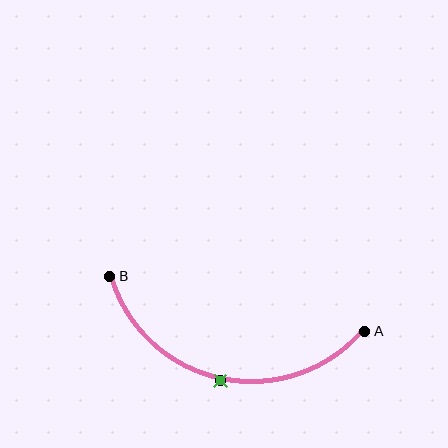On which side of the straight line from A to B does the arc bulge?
The arc bulges below the straight line connecting A and B.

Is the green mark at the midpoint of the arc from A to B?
Yes. The green mark lies on the arc at equal arc-length from both A and B — it is the arc midpoint.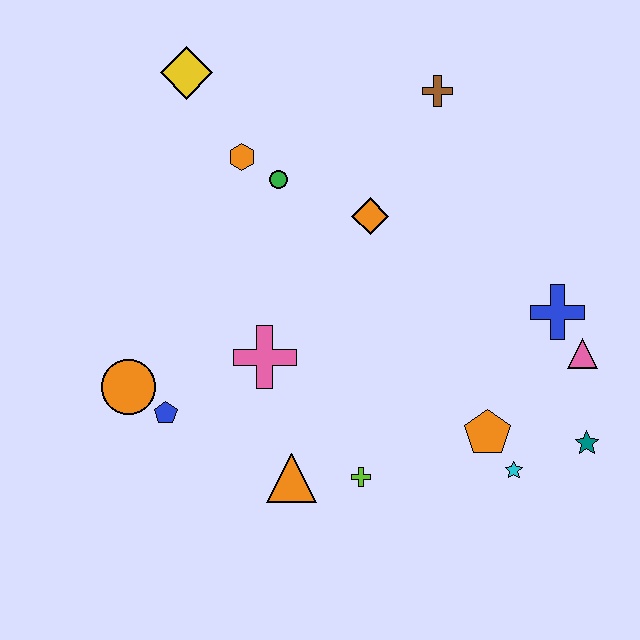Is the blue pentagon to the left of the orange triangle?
Yes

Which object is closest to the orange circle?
The blue pentagon is closest to the orange circle.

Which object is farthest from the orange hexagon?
The teal star is farthest from the orange hexagon.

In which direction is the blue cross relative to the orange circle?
The blue cross is to the right of the orange circle.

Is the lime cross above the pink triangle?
No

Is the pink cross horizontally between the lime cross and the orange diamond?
No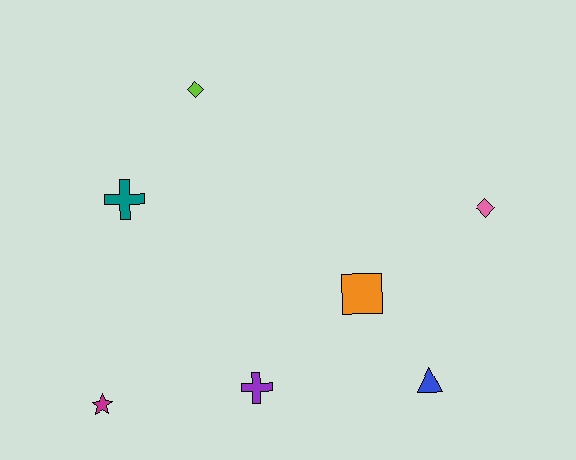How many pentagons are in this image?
There are no pentagons.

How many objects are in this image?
There are 7 objects.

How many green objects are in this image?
There are no green objects.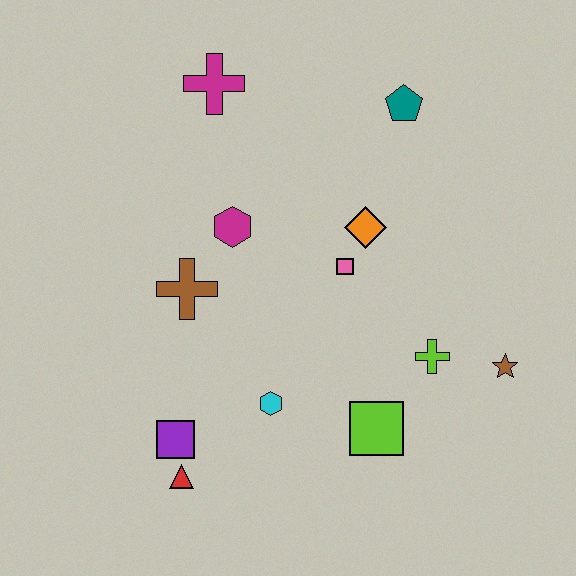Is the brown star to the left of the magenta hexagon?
No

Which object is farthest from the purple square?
The teal pentagon is farthest from the purple square.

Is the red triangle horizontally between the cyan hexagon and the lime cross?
No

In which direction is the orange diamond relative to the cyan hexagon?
The orange diamond is above the cyan hexagon.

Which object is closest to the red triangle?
The purple square is closest to the red triangle.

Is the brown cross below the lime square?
No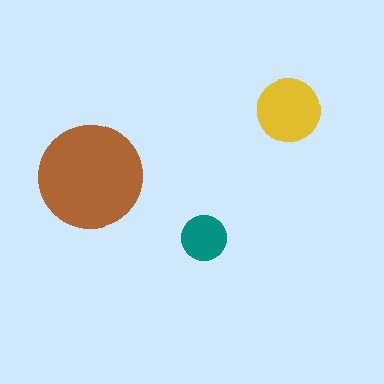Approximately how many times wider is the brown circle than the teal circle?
About 2.5 times wider.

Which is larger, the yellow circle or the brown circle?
The brown one.